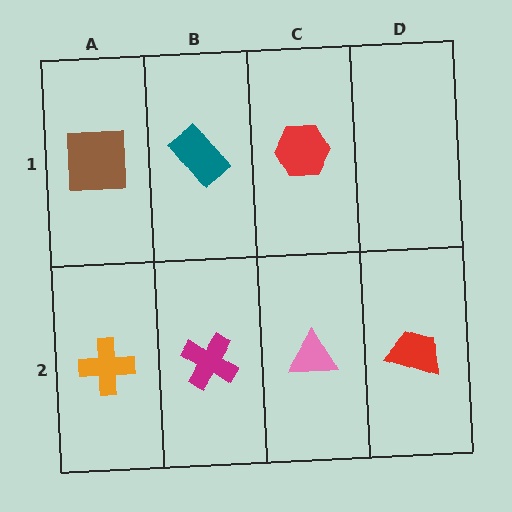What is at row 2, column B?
A magenta cross.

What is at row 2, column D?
A red trapezoid.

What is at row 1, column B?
A teal rectangle.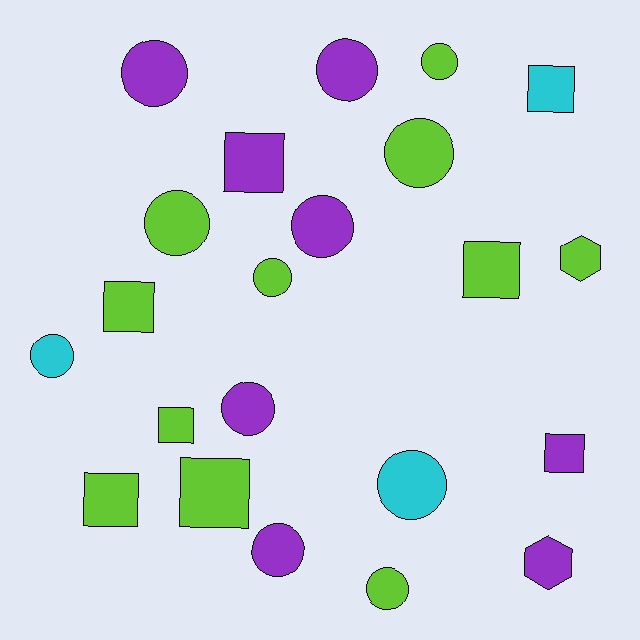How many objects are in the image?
There are 22 objects.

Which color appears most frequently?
Lime, with 11 objects.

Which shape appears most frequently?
Circle, with 12 objects.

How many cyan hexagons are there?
There are no cyan hexagons.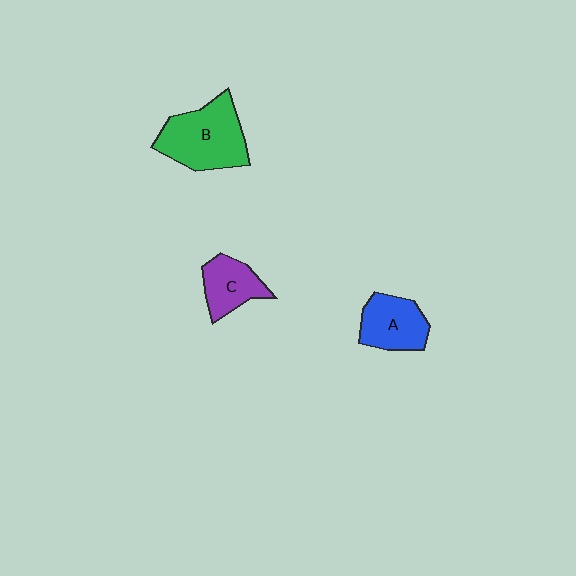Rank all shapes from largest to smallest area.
From largest to smallest: B (green), A (blue), C (purple).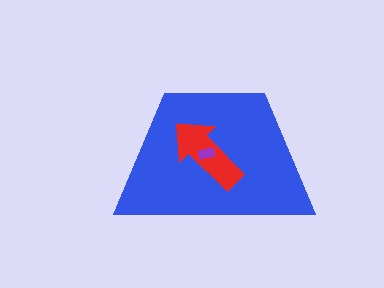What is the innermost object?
The purple rectangle.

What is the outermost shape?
The blue trapezoid.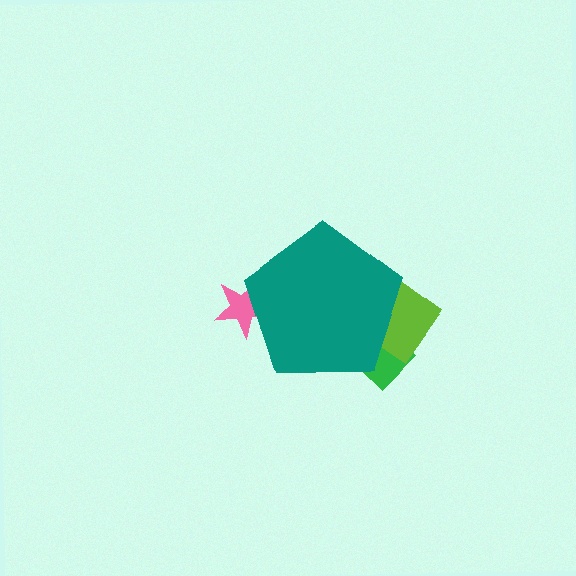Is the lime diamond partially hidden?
Yes, the lime diamond is partially hidden behind the teal pentagon.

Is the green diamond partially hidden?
Yes, the green diamond is partially hidden behind the teal pentagon.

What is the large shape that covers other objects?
A teal pentagon.